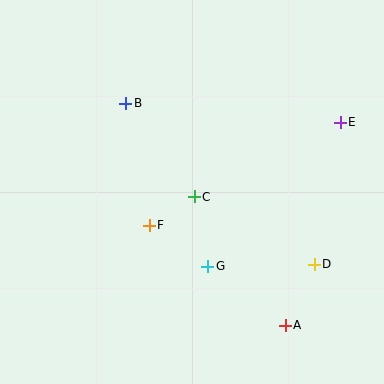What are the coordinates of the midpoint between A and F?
The midpoint between A and F is at (217, 275).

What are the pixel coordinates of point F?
Point F is at (149, 226).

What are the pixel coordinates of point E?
Point E is at (340, 122).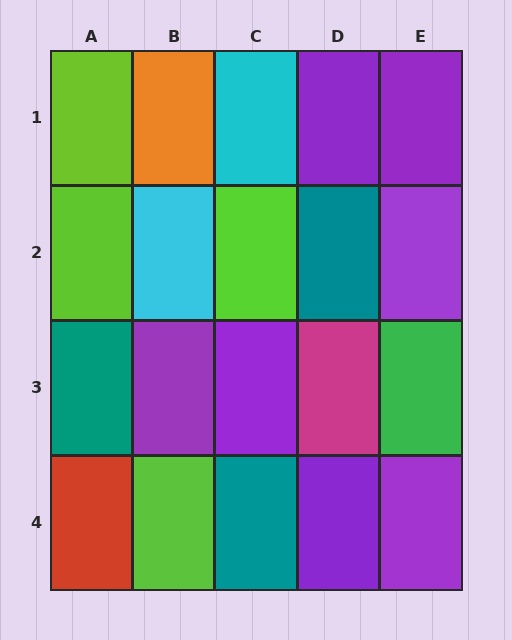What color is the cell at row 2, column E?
Purple.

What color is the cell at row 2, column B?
Cyan.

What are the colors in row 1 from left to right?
Lime, orange, cyan, purple, purple.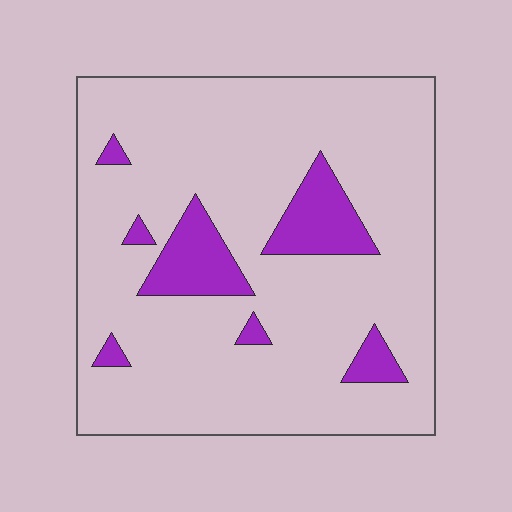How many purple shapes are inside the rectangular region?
7.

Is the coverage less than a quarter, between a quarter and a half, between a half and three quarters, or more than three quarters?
Less than a quarter.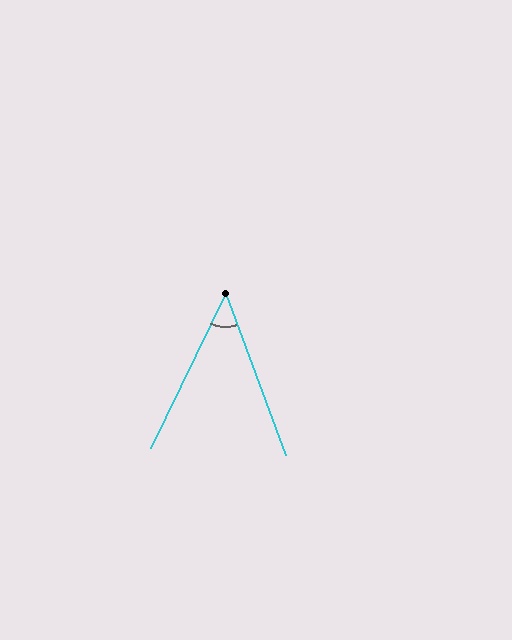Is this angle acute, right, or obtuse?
It is acute.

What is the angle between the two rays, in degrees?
Approximately 46 degrees.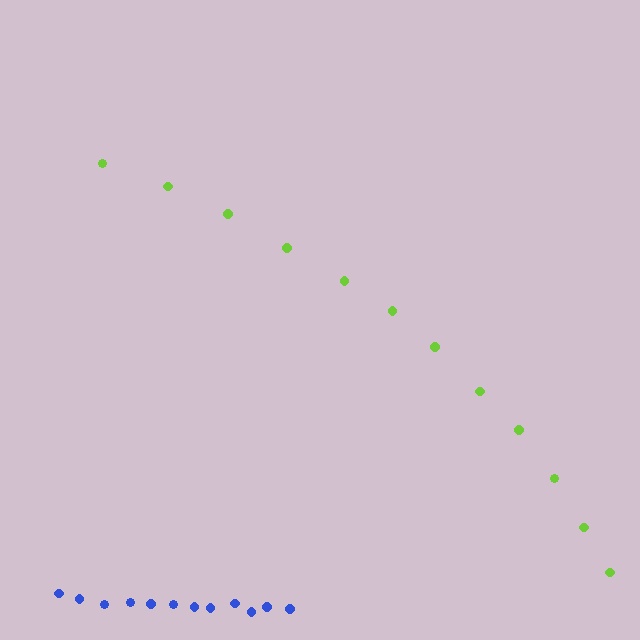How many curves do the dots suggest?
There are 2 distinct paths.